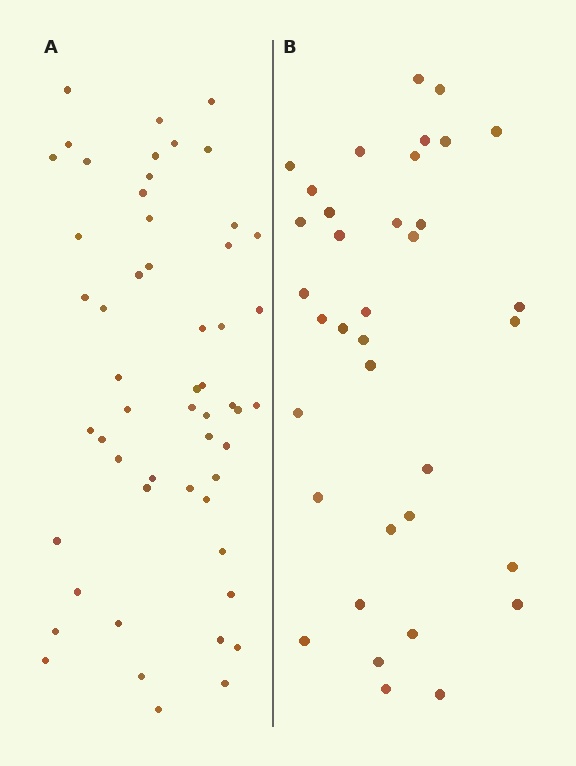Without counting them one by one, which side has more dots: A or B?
Region A (the left region) has more dots.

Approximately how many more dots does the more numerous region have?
Region A has approximately 20 more dots than region B.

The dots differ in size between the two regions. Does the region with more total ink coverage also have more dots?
No. Region B has more total ink coverage because its dots are larger, but region A actually contains more individual dots. Total area can be misleading — the number of items is what matters here.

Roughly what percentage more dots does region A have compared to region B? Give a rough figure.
About 50% more.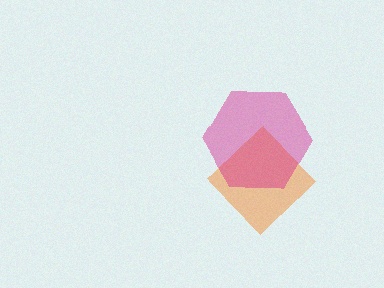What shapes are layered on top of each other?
The layered shapes are: an orange diamond, a magenta hexagon.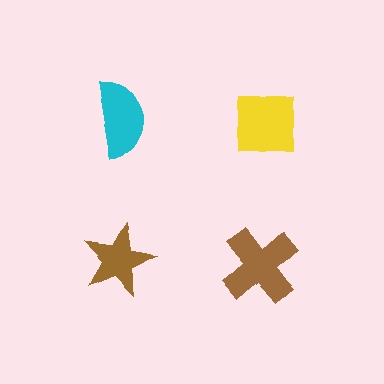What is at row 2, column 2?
A brown cross.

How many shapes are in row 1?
2 shapes.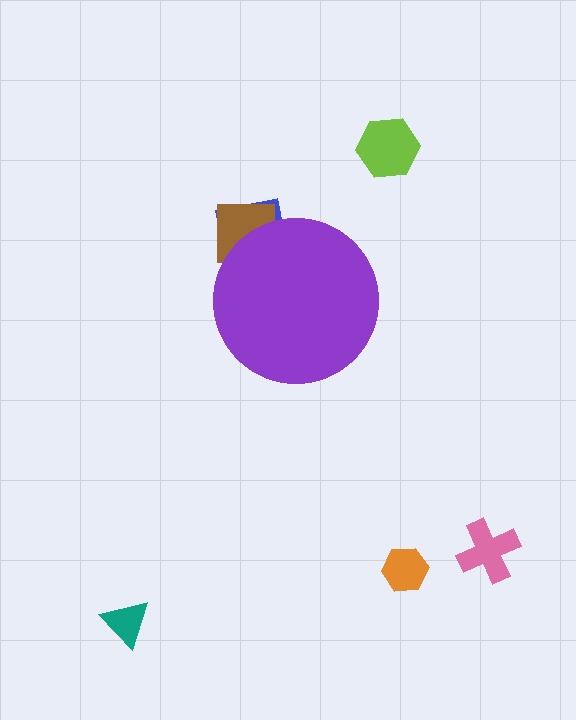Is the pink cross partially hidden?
No, the pink cross is fully visible.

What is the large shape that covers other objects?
A purple circle.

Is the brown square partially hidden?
Yes, the brown square is partially hidden behind the purple circle.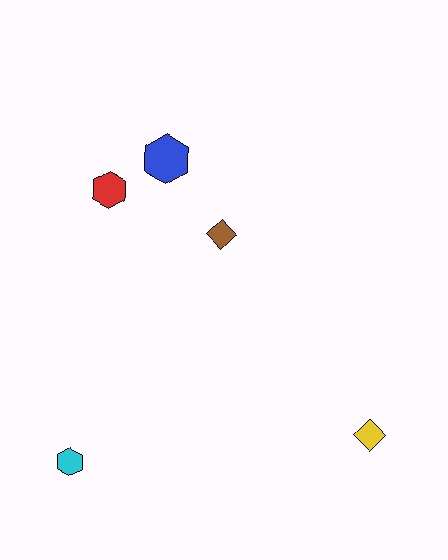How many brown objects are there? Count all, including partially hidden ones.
There is 1 brown object.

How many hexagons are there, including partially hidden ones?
There are 3 hexagons.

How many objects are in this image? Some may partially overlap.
There are 5 objects.